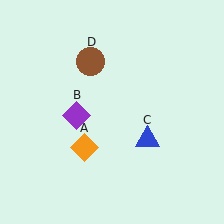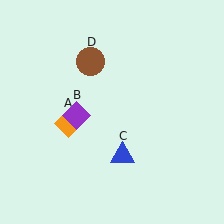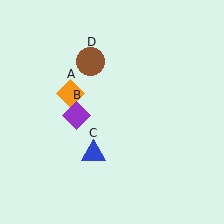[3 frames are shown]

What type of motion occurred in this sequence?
The orange diamond (object A), blue triangle (object C) rotated clockwise around the center of the scene.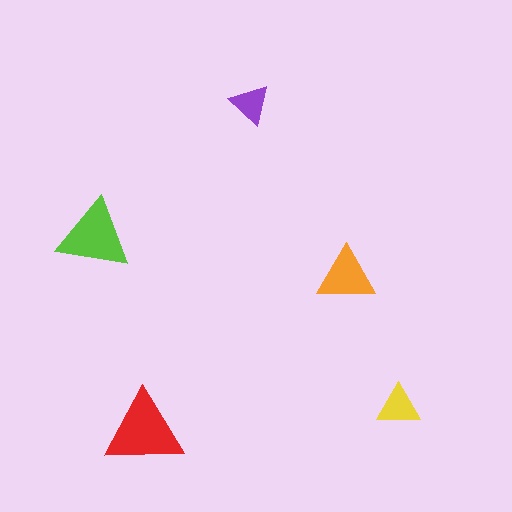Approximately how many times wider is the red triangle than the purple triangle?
About 2 times wider.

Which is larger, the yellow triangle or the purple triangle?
The yellow one.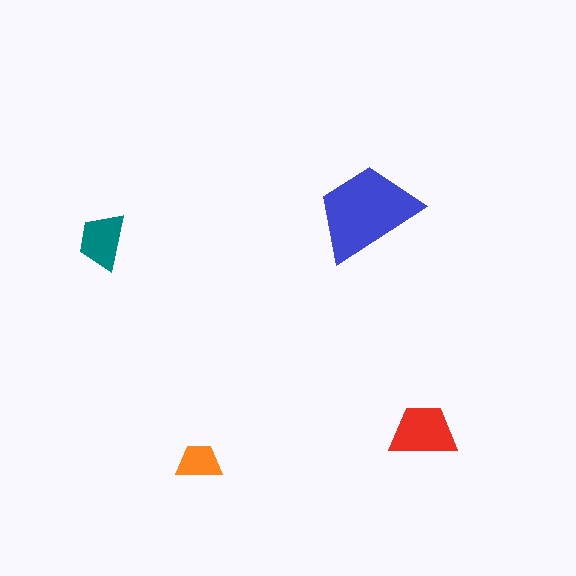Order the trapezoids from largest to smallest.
the blue one, the red one, the teal one, the orange one.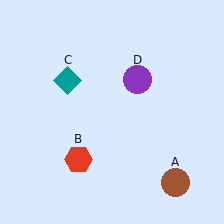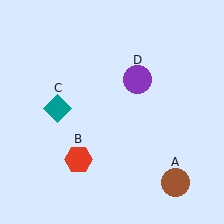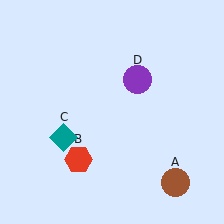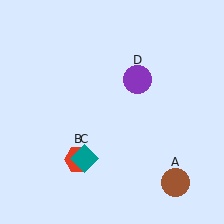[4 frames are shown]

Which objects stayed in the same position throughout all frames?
Brown circle (object A) and red hexagon (object B) and purple circle (object D) remained stationary.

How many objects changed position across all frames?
1 object changed position: teal diamond (object C).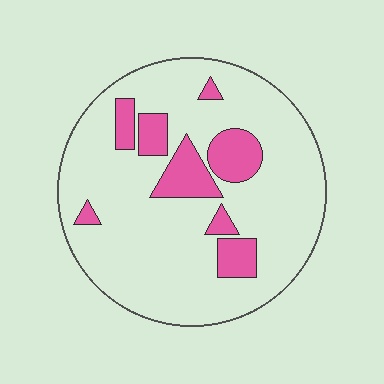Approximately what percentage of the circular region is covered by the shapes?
Approximately 20%.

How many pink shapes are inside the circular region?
8.